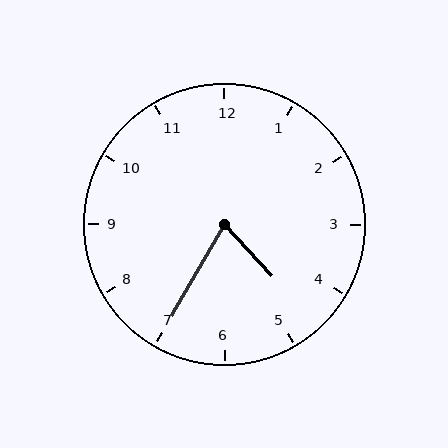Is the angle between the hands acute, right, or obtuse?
It is acute.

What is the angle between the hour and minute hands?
Approximately 72 degrees.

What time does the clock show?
4:35.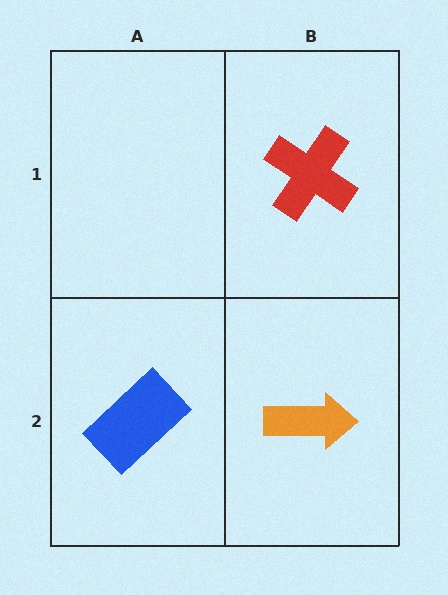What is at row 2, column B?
An orange arrow.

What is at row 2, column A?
A blue rectangle.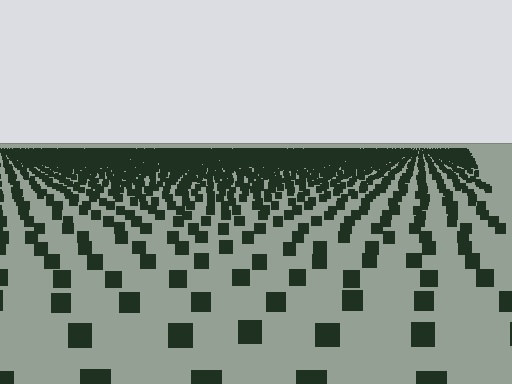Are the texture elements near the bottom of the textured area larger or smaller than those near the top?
Larger. Near the bottom, elements are closer to the viewer and appear at a bigger on-screen size.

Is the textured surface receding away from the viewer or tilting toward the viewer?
The surface is receding away from the viewer. Texture elements get smaller and denser toward the top.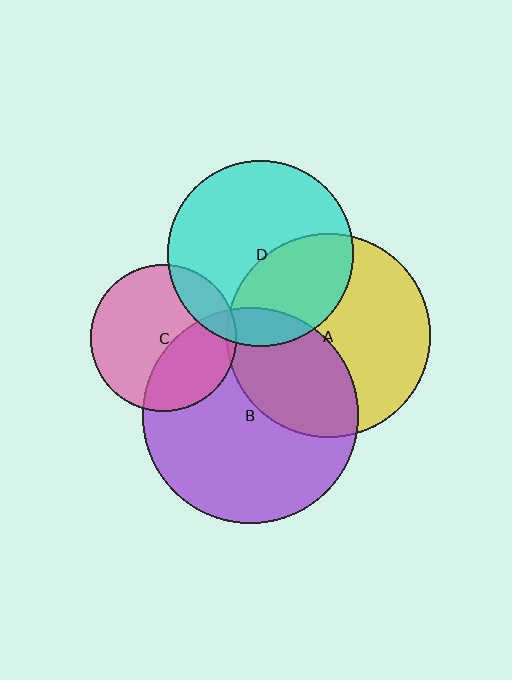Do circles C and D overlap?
Yes.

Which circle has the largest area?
Circle B (purple).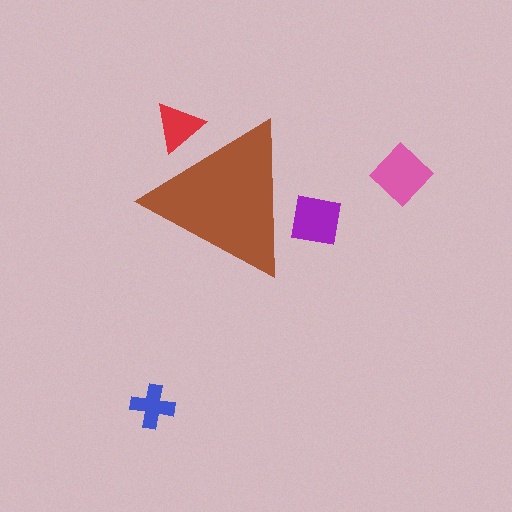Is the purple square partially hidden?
Yes, the purple square is partially hidden behind the brown triangle.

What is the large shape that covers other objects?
A brown triangle.